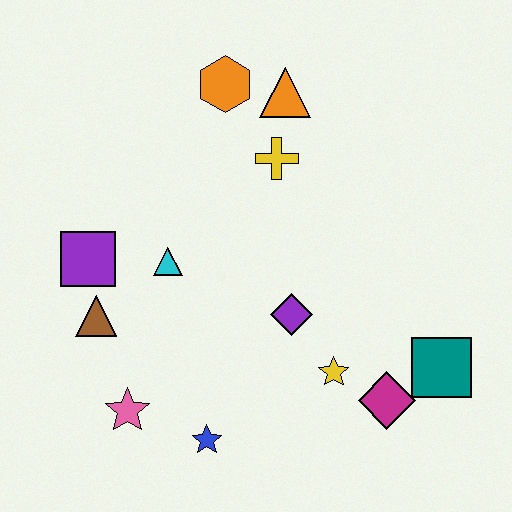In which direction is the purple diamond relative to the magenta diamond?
The purple diamond is to the left of the magenta diamond.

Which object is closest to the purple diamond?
The yellow star is closest to the purple diamond.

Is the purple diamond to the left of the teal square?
Yes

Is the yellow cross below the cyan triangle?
No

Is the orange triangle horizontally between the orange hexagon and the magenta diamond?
Yes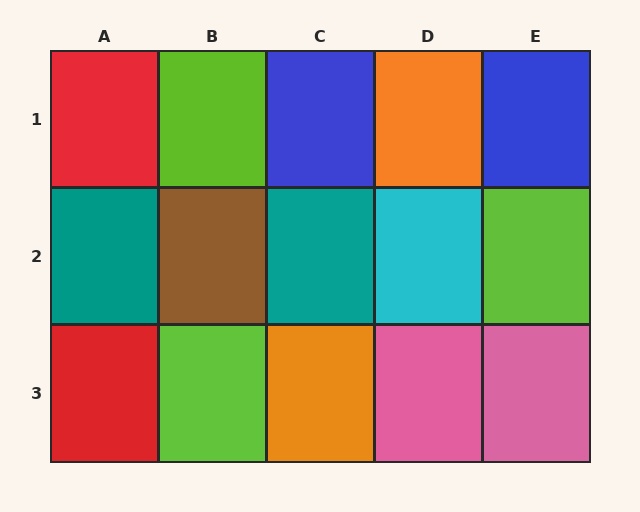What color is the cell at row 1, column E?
Blue.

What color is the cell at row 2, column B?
Brown.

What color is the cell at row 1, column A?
Red.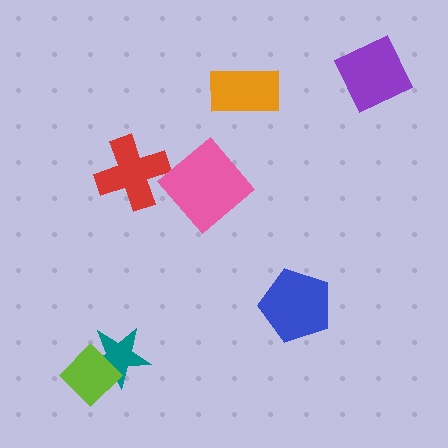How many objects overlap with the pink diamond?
1 object overlaps with the pink diamond.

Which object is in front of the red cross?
The pink diamond is in front of the red cross.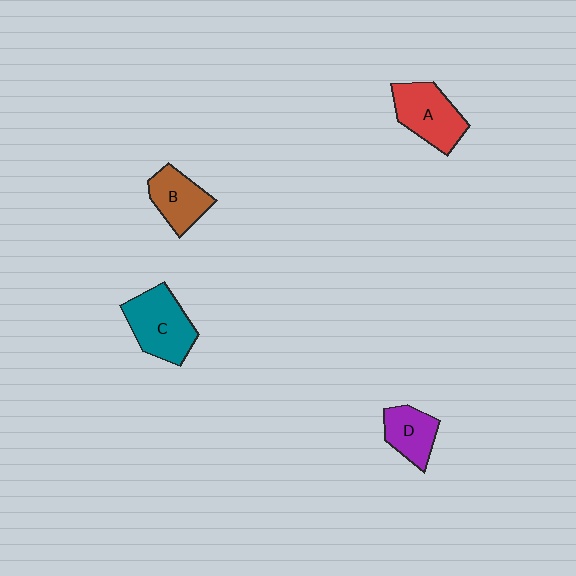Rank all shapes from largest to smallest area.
From largest to smallest: C (teal), A (red), B (brown), D (purple).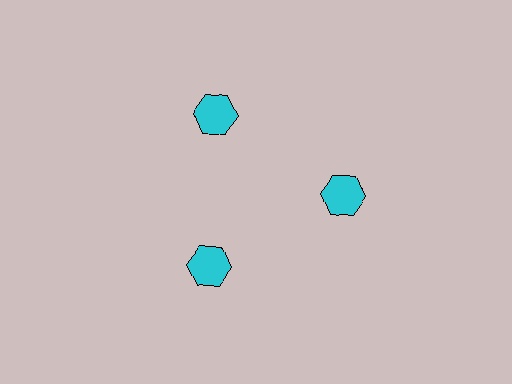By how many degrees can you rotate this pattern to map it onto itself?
The pattern maps onto itself every 120 degrees of rotation.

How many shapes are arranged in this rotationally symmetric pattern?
There are 3 shapes, arranged in 3 groups of 1.